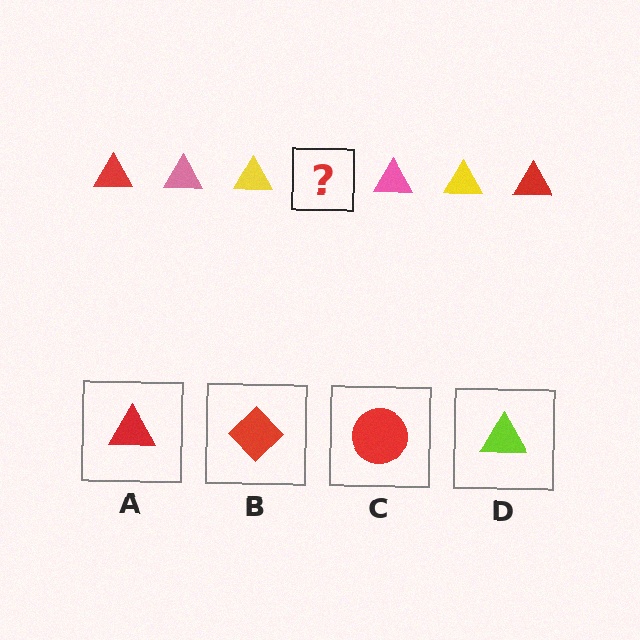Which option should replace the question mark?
Option A.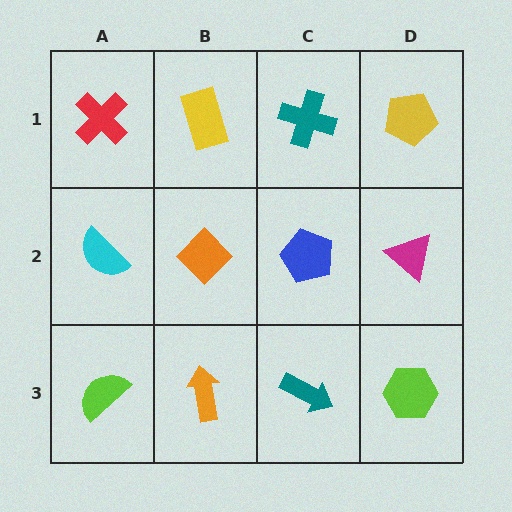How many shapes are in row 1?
4 shapes.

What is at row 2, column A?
A cyan semicircle.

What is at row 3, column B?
An orange arrow.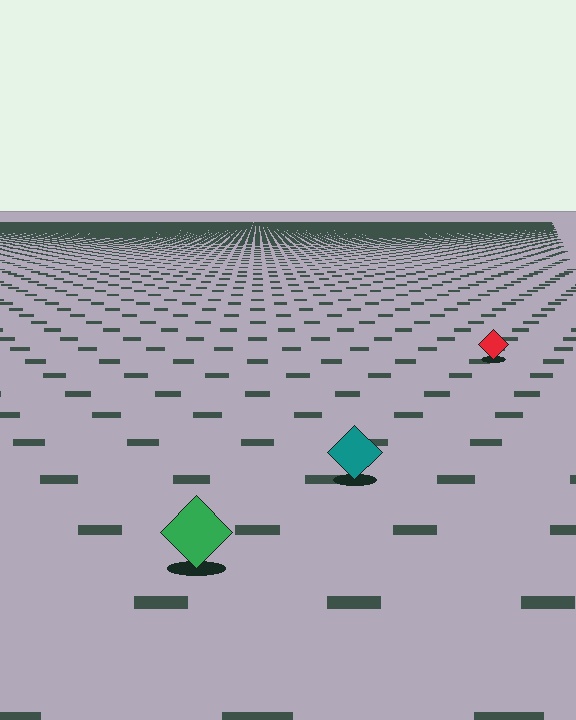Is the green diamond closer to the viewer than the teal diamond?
Yes. The green diamond is closer — you can tell from the texture gradient: the ground texture is coarser near it.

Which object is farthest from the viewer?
The red diamond is farthest from the viewer. It appears smaller and the ground texture around it is denser.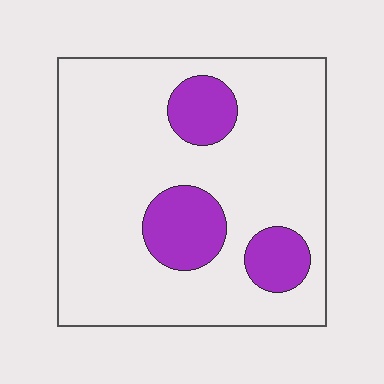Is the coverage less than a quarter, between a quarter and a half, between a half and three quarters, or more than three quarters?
Less than a quarter.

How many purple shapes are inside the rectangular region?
3.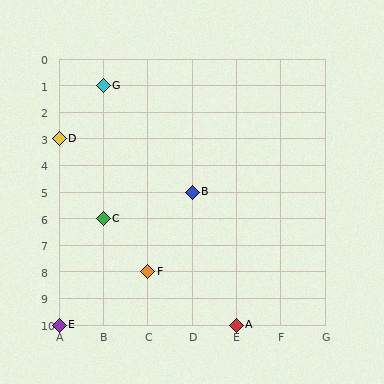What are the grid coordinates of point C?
Point C is at grid coordinates (B, 6).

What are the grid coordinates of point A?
Point A is at grid coordinates (E, 10).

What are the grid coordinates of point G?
Point G is at grid coordinates (B, 1).